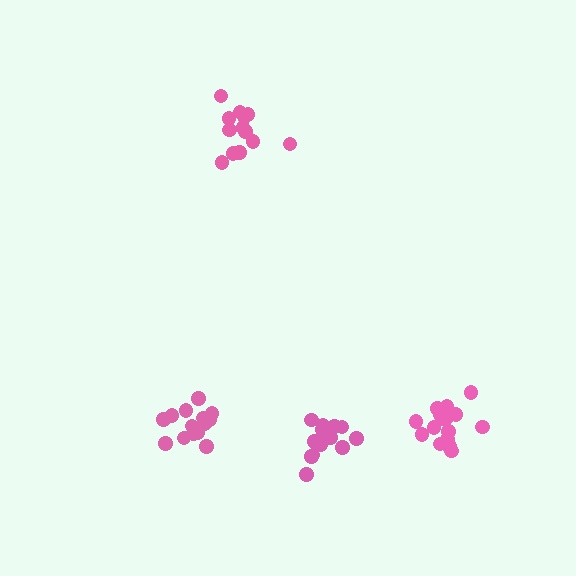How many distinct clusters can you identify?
There are 4 distinct clusters.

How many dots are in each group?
Group 1: 16 dots, Group 2: 16 dots, Group 3: 13 dots, Group 4: 14 dots (59 total).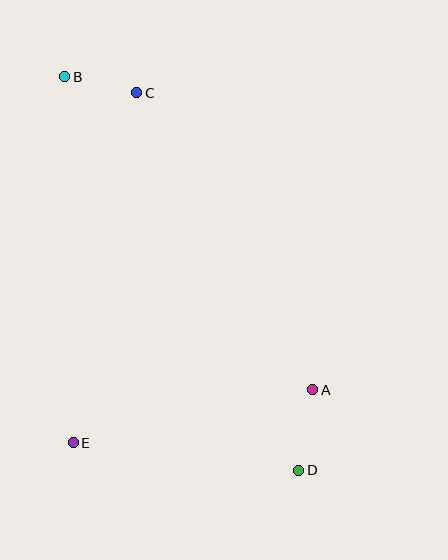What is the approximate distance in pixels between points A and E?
The distance between A and E is approximately 245 pixels.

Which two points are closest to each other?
Points B and C are closest to each other.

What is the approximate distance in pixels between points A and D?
The distance between A and D is approximately 81 pixels.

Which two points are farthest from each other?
Points B and D are farthest from each other.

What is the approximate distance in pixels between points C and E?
The distance between C and E is approximately 356 pixels.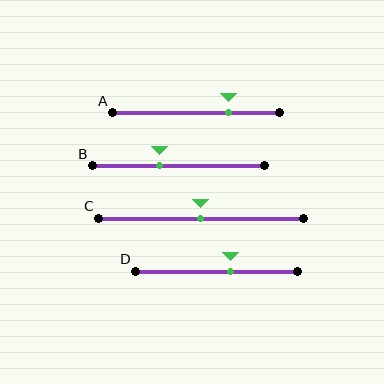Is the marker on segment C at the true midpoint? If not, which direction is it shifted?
Yes, the marker on segment C is at the true midpoint.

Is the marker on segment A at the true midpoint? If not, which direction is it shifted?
No, the marker on segment A is shifted to the right by about 19% of the segment length.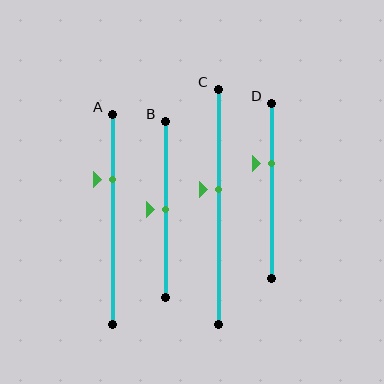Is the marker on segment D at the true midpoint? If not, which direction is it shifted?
No, the marker on segment D is shifted upward by about 16% of the segment length.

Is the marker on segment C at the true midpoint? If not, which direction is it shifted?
No, the marker on segment C is shifted upward by about 7% of the segment length.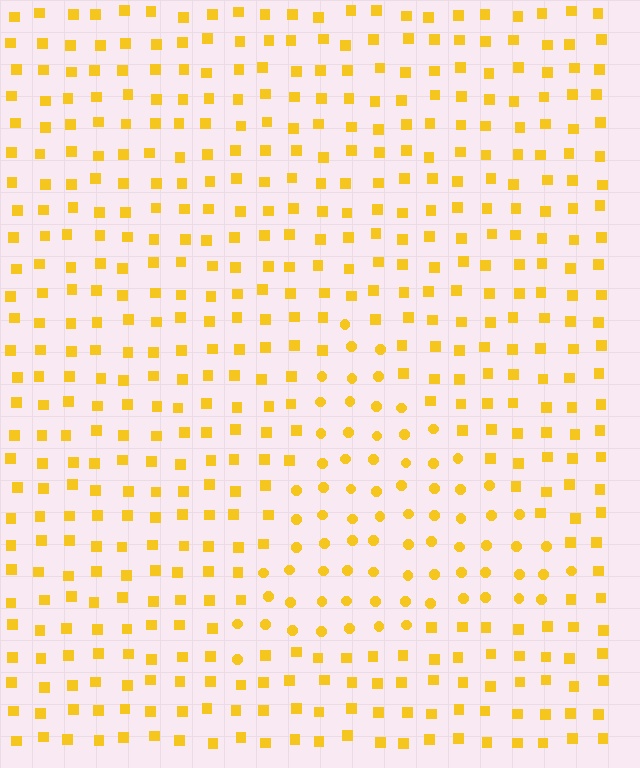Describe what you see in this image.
The image is filled with small yellow elements arranged in a uniform grid. A triangle-shaped region contains circles, while the surrounding area contains squares. The boundary is defined purely by the change in element shape.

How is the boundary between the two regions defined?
The boundary is defined by a change in element shape: circles inside vs. squares outside. All elements share the same color and spacing.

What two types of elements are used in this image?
The image uses circles inside the triangle region and squares outside it.